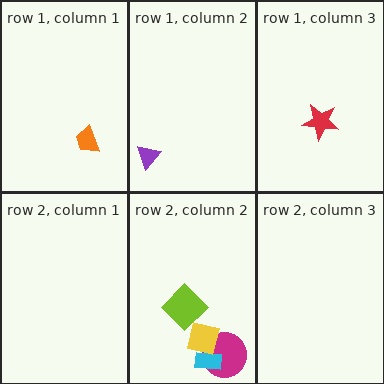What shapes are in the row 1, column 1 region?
The orange trapezoid.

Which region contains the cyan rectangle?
The row 2, column 2 region.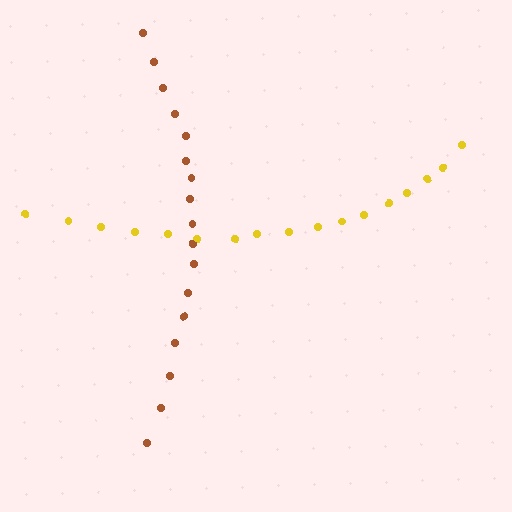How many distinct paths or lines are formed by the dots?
There are 2 distinct paths.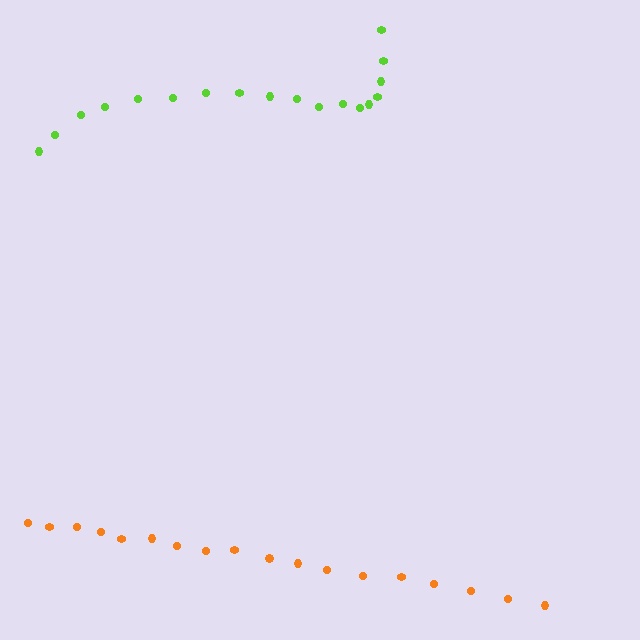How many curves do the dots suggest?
There are 2 distinct paths.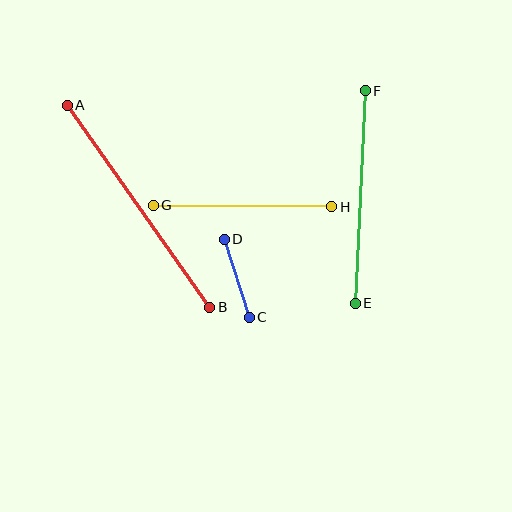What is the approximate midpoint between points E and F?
The midpoint is at approximately (360, 197) pixels.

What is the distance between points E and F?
The distance is approximately 213 pixels.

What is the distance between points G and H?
The distance is approximately 178 pixels.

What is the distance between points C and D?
The distance is approximately 82 pixels.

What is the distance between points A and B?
The distance is approximately 247 pixels.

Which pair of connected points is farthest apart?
Points A and B are farthest apart.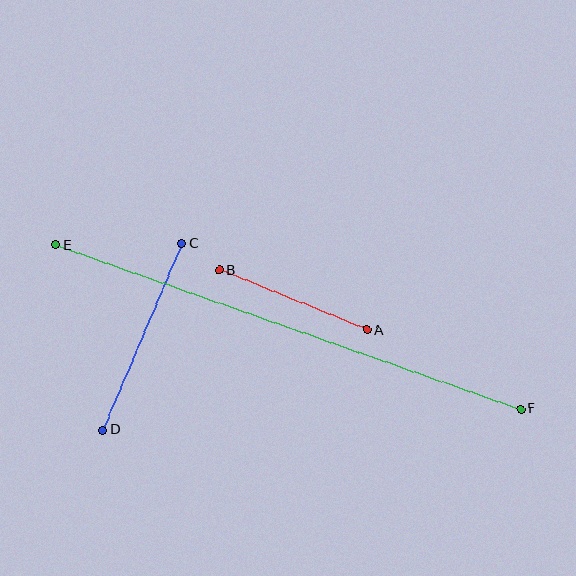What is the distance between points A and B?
The distance is approximately 159 pixels.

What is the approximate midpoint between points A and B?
The midpoint is at approximately (293, 300) pixels.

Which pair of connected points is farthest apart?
Points E and F are farthest apart.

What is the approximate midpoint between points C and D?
The midpoint is at approximately (142, 337) pixels.